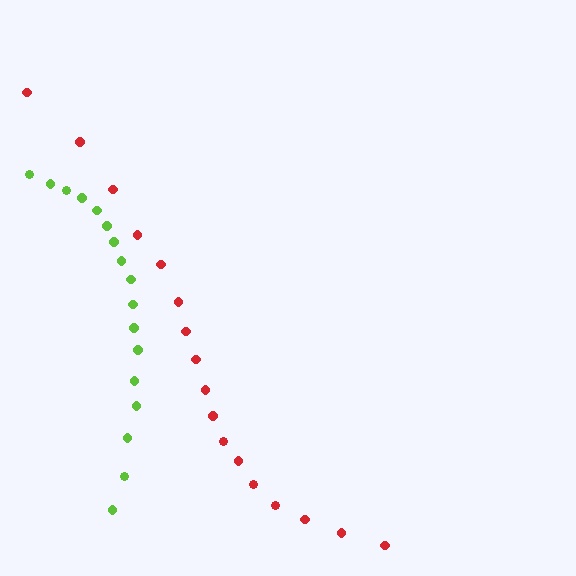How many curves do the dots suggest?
There are 2 distinct paths.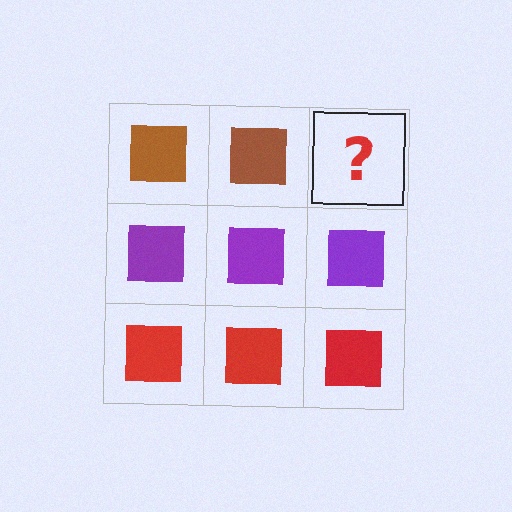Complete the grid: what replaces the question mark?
The question mark should be replaced with a brown square.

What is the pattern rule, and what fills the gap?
The rule is that each row has a consistent color. The gap should be filled with a brown square.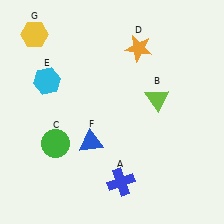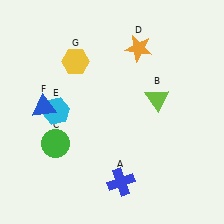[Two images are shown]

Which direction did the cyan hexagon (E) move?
The cyan hexagon (E) moved down.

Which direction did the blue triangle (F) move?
The blue triangle (F) moved left.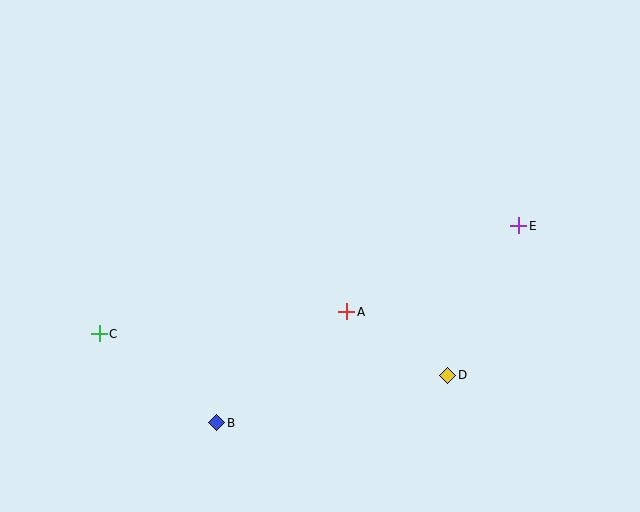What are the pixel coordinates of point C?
Point C is at (99, 334).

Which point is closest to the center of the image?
Point A at (347, 312) is closest to the center.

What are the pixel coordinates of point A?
Point A is at (347, 312).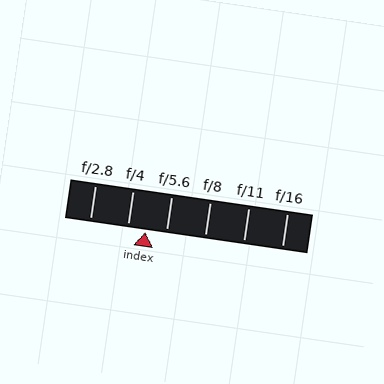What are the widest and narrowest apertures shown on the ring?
The widest aperture shown is f/2.8 and the narrowest is f/16.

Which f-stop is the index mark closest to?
The index mark is closest to f/4.